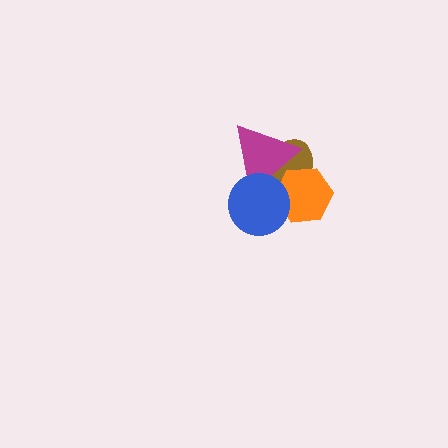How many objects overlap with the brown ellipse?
3 objects overlap with the brown ellipse.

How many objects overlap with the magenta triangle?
3 objects overlap with the magenta triangle.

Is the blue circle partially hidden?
No, no other shape covers it.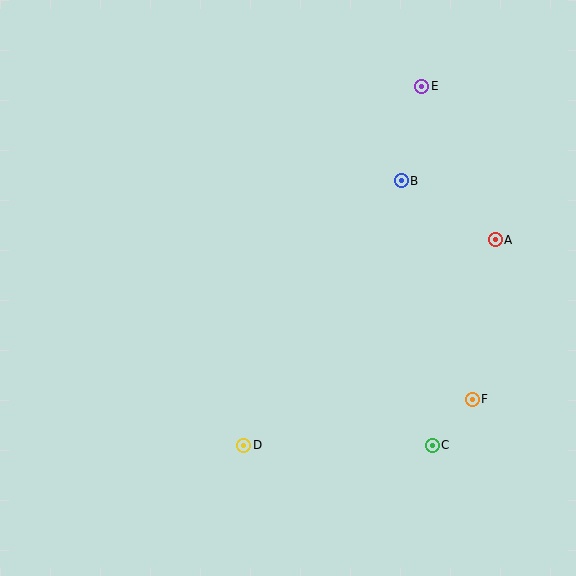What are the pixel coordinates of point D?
Point D is at (244, 445).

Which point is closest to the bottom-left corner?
Point D is closest to the bottom-left corner.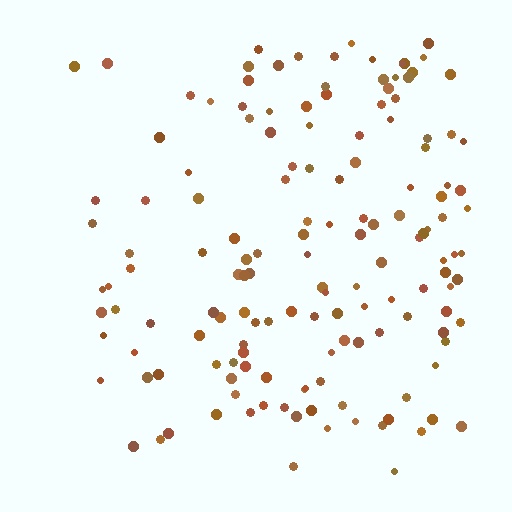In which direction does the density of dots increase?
From left to right, with the right side densest.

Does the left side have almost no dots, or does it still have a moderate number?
Still a moderate number, just noticeably fewer than the right.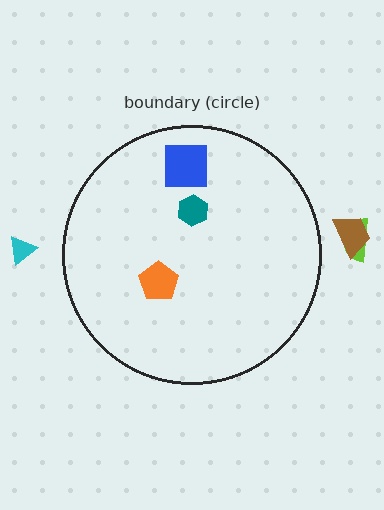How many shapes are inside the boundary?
3 inside, 3 outside.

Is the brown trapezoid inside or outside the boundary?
Outside.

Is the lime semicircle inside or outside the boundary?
Outside.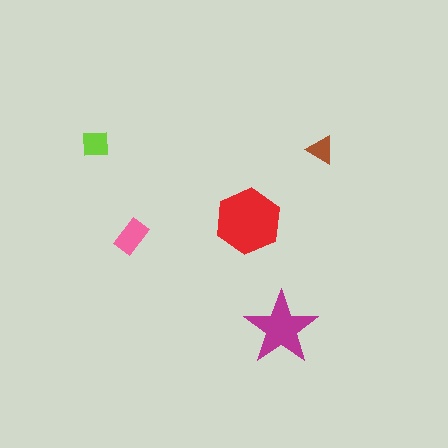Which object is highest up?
The lime square is topmost.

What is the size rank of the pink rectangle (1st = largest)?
3rd.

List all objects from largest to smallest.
The red hexagon, the magenta star, the pink rectangle, the lime square, the brown triangle.